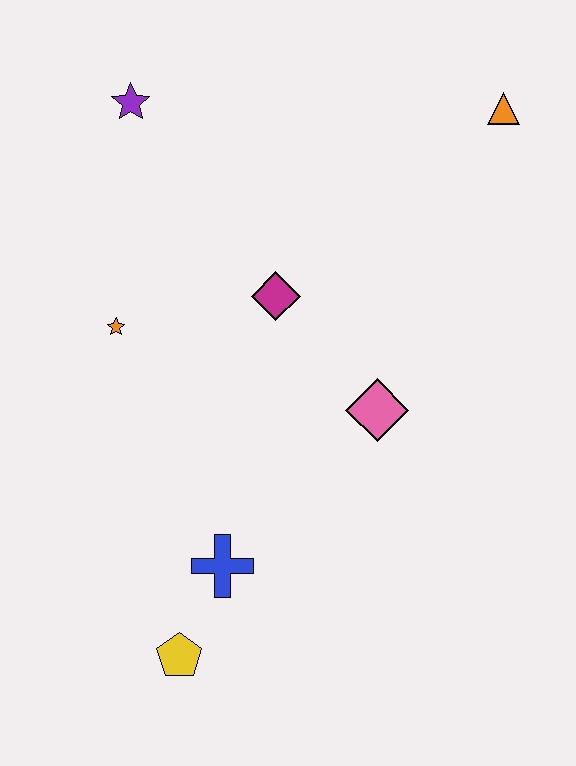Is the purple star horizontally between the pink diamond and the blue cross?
No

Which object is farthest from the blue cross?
The orange triangle is farthest from the blue cross.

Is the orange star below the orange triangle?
Yes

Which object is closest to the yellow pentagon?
The blue cross is closest to the yellow pentagon.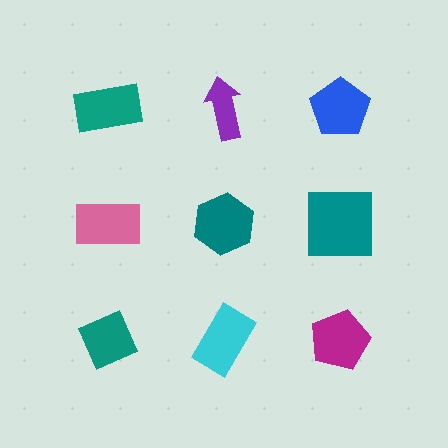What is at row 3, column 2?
A cyan rectangle.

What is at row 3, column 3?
A magenta pentagon.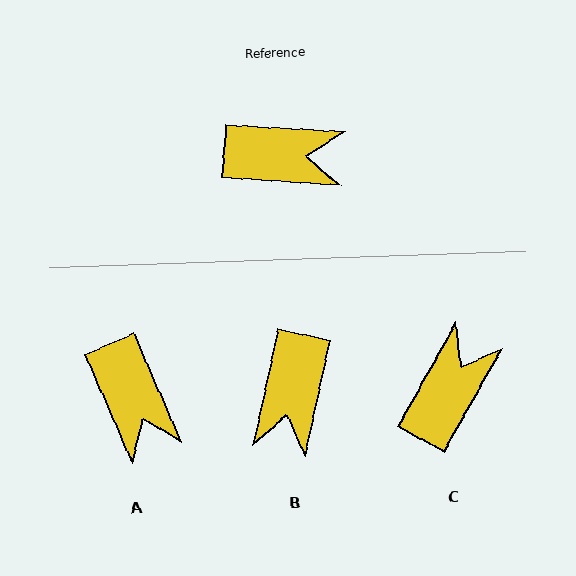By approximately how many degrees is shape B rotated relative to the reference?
Approximately 99 degrees clockwise.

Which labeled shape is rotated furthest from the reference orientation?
B, about 99 degrees away.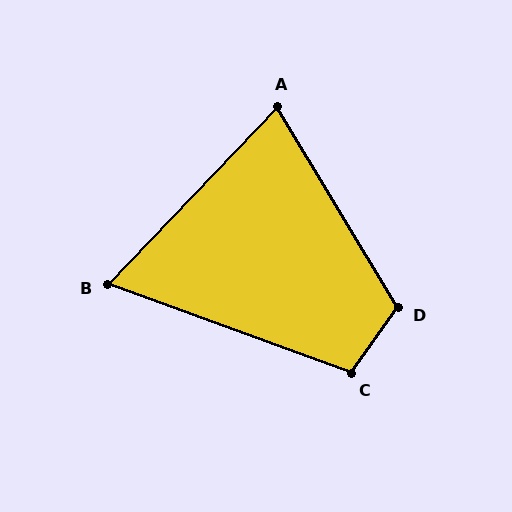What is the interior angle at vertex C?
Approximately 105 degrees (obtuse).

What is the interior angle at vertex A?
Approximately 75 degrees (acute).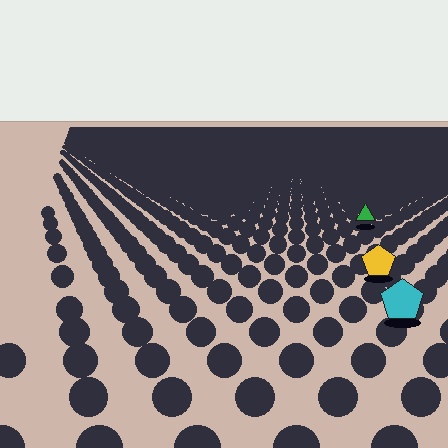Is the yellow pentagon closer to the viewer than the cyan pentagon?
No. The cyan pentagon is closer — you can tell from the texture gradient: the ground texture is coarser near it.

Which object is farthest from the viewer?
The green triangle is farthest from the viewer. It appears smaller and the ground texture around it is denser.